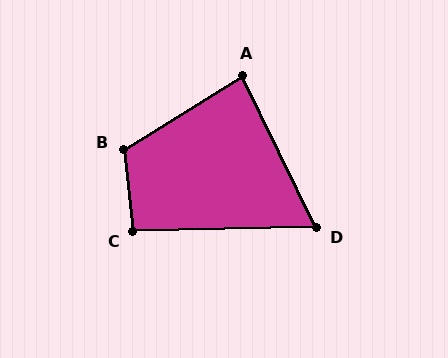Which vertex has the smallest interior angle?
D, at approximately 65 degrees.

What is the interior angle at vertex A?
Approximately 84 degrees (acute).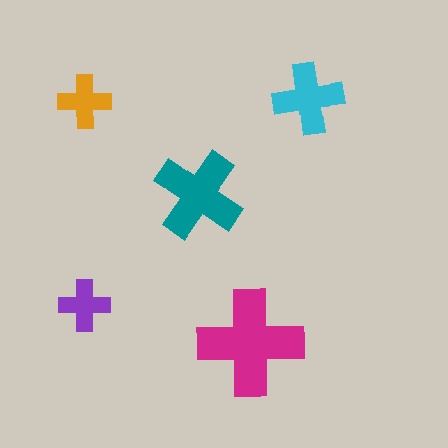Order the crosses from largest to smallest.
the magenta one, the teal one, the cyan one, the orange one, the purple one.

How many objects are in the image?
There are 5 objects in the image.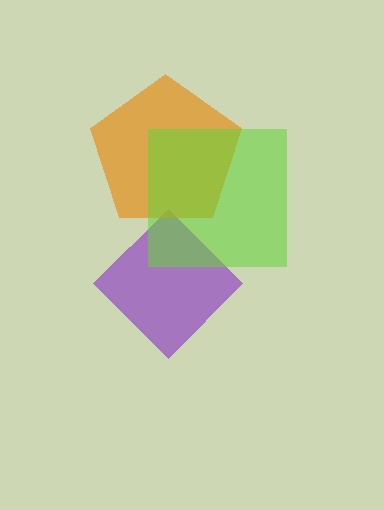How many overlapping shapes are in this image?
There are 3 overlapping shapes in the image.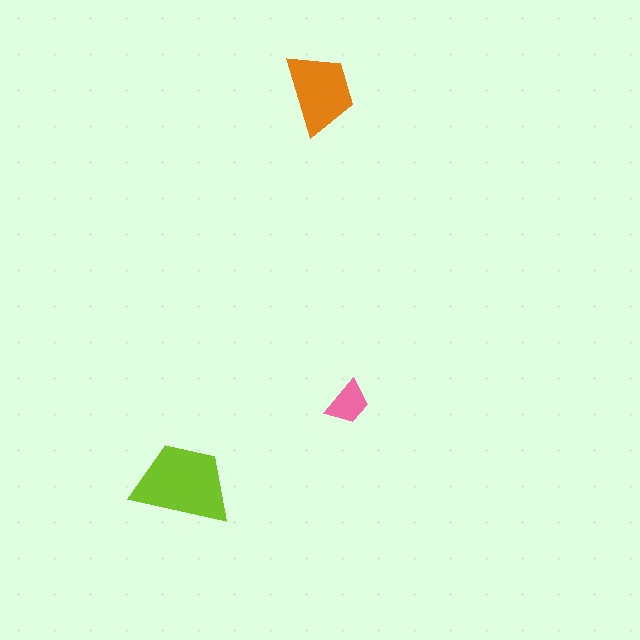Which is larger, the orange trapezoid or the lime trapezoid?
The lime one.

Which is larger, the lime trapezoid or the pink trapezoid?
The lime one.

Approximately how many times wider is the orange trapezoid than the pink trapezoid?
About 2 times wider.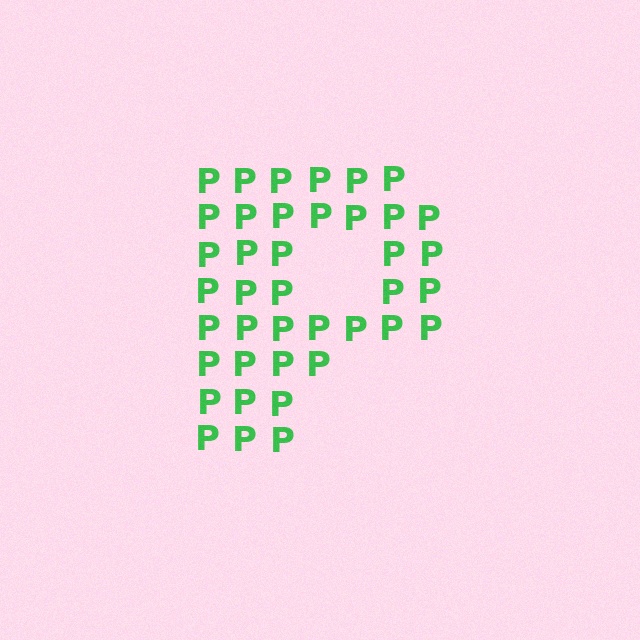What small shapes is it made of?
It is made of small letter P's.